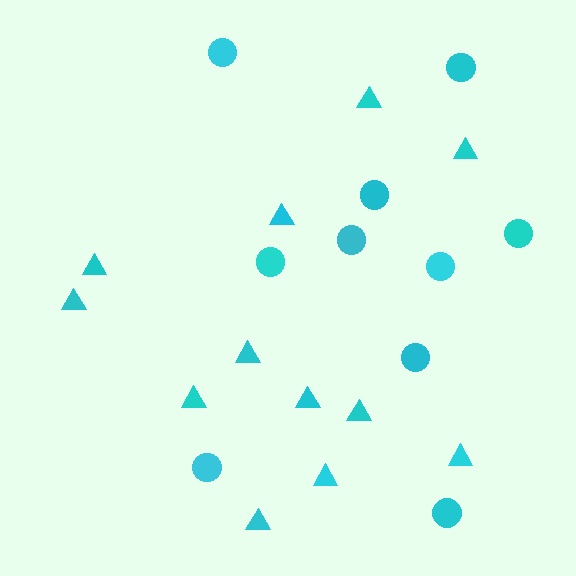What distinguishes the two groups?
There are 2 groups: one group of triangles (12) and one group of circles (10).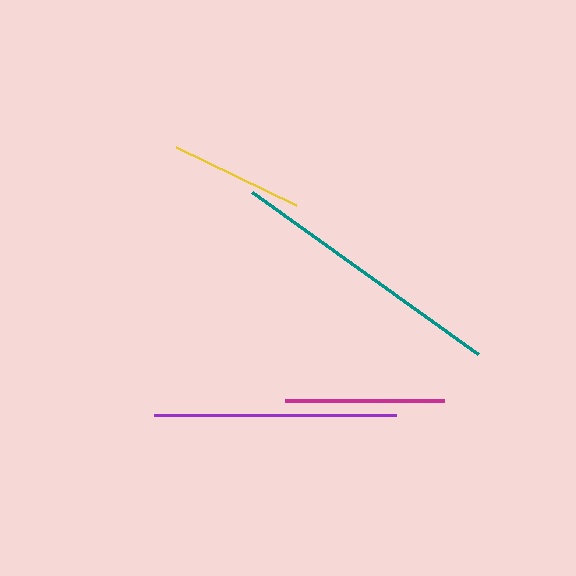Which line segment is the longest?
The teal line is the longest at approximately 278 pixels.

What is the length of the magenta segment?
The magenta segment is approximately 159 pixels long.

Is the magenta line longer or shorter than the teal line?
The teal line is longer than the magenta line.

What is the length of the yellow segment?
The yellow segment is approximately 133 pixels long.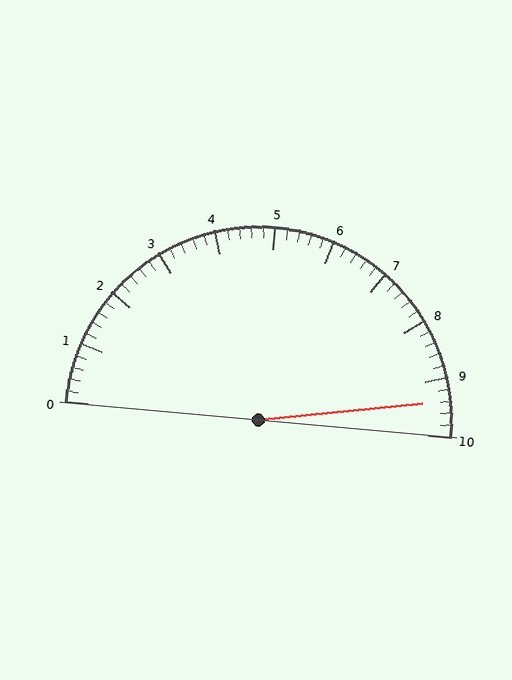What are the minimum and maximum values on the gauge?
The gauge ranges from 0 to 10.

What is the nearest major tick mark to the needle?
The nearest major tick mark is 9.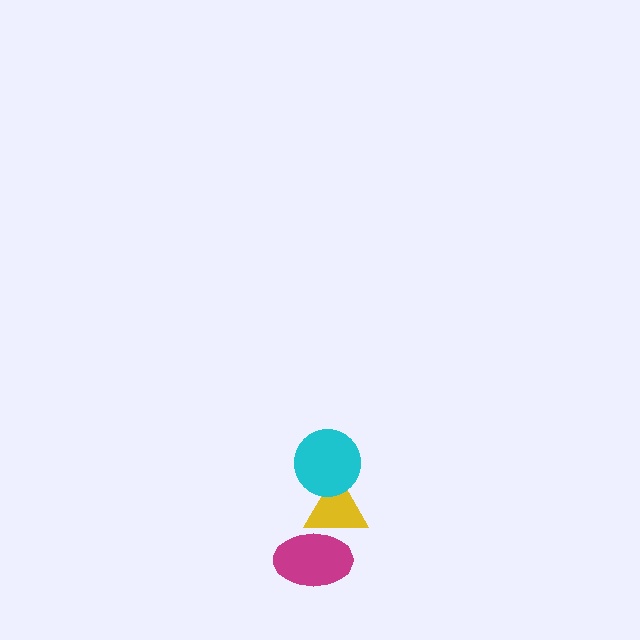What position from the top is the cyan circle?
The cyan circle is 1st from the top.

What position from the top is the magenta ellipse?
The magenta ellipse is 3rd from the top.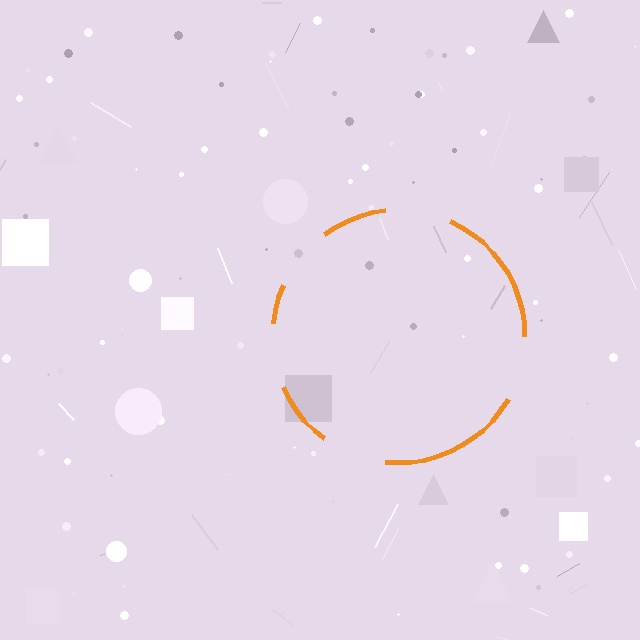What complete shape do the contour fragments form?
The contour fragments form a circle.